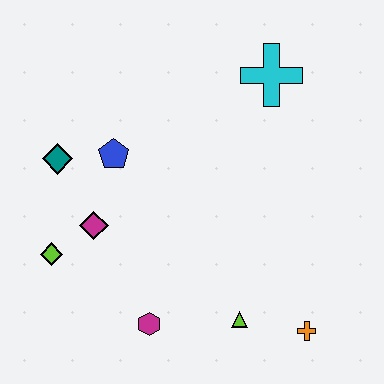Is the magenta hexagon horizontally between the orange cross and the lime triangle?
No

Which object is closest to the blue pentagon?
The teal diamond is closest to the blue pentagon.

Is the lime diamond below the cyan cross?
Yes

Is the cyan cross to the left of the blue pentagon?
No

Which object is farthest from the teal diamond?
The orange cross is farthest from the teal diamond.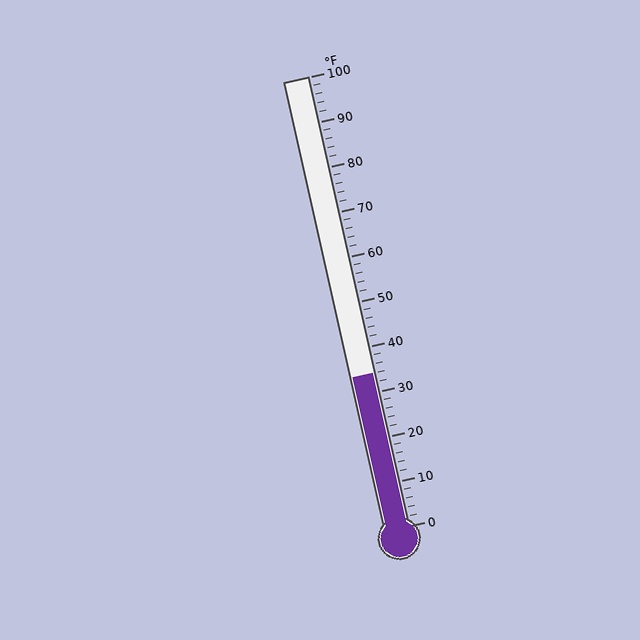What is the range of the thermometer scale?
The thermometer scale ranges from 0°F to 100°F.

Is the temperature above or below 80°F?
The temperature is below 80°F.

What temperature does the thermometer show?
The thermometer shows approximately 34°F.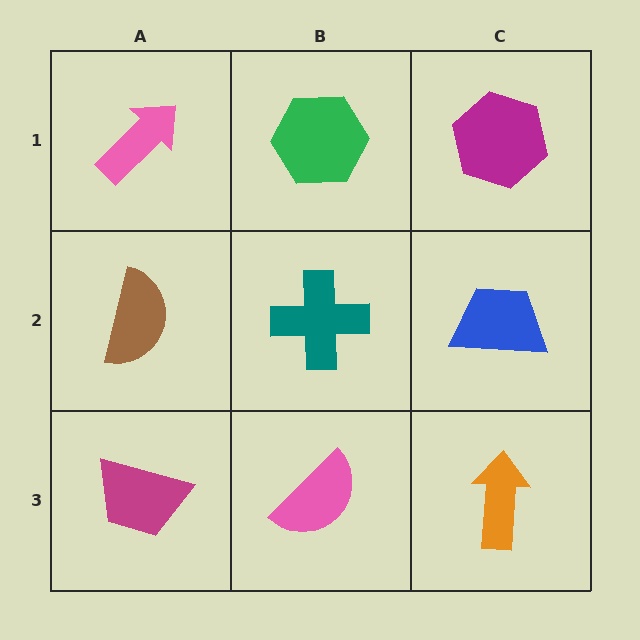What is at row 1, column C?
A magenta hexagon.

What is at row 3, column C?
An orange arrow.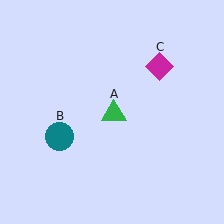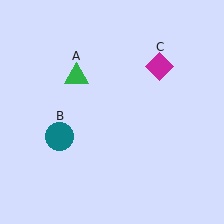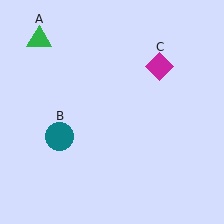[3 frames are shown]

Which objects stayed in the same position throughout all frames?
Teal circle (object B) and magenta diamond (object C) remained stationary.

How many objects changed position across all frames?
1 object changed position: green triangle (object A).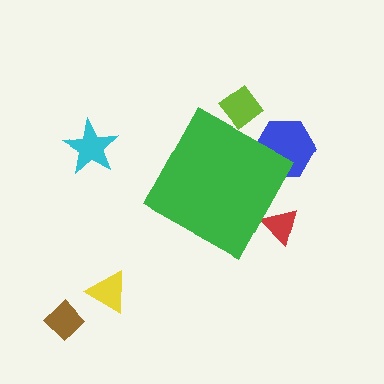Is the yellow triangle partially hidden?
No, the yellow triangle is fully visible.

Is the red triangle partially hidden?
Yes, the red triangle is partially hidden behind the green diamond.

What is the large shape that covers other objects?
A green diamond.